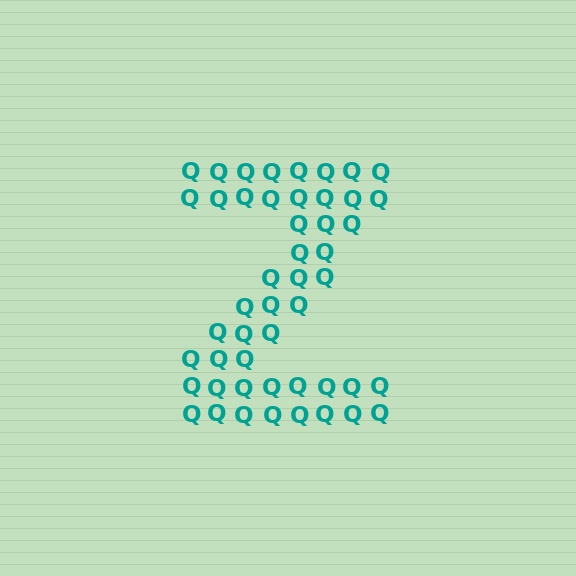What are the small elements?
The small elements are letter Q's.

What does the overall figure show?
The overall figure shows the letter Z.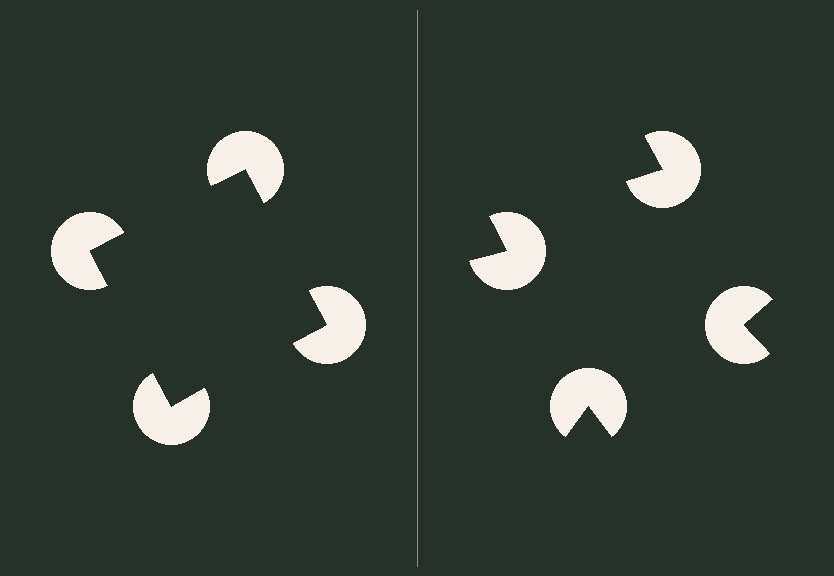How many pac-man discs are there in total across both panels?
8 — 4 on each side.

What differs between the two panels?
The pac-man discs are positioned identically on both sides; only the wedge orientations differ. On the left they align to a square; on the right they are misaligned.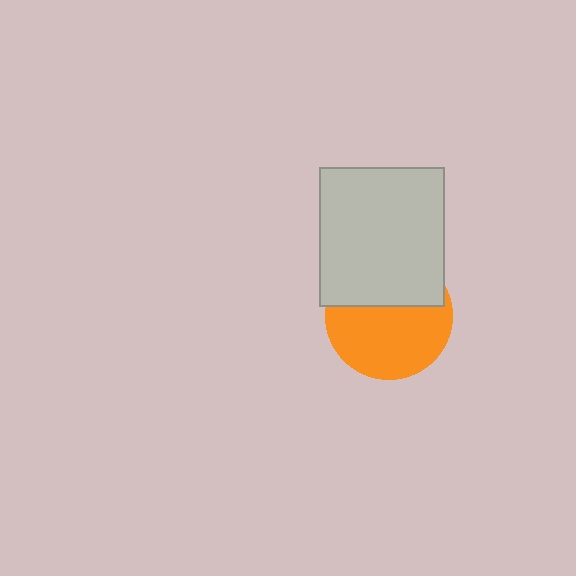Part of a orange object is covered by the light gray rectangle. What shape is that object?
It is a circle.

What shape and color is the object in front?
The object in front is a light gray rectangle.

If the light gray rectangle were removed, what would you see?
You would see the complete orange circle.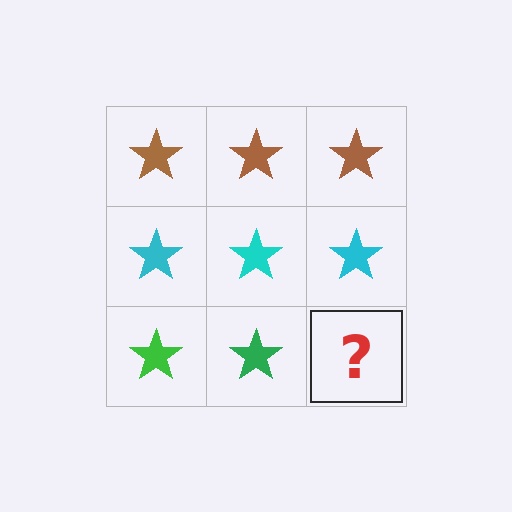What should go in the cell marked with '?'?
The missing cell should contain a green star.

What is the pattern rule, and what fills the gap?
The rule is that each row has a consistent color. The gap should be filled with a green star.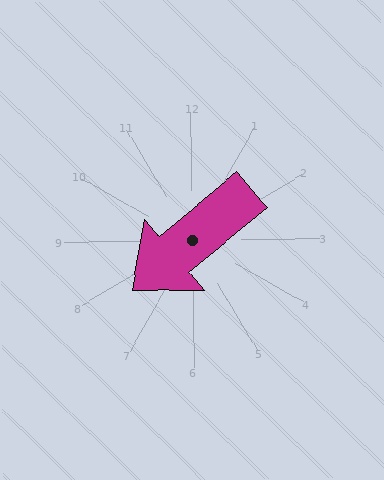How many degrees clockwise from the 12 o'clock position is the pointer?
Approximately 231 degrees.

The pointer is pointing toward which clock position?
Roughly 8 o'clock.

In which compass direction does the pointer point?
Southwest.